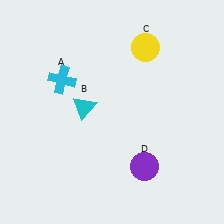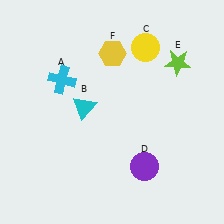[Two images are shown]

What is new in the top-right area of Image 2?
A yellow hexagon (F) was added in the top-right area of Image 2.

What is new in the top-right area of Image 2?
A lime star (E) was added in the top-right area of Image 2.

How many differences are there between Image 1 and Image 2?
There are 2 differences between the two images.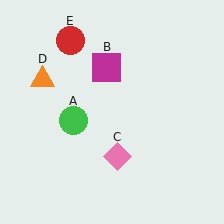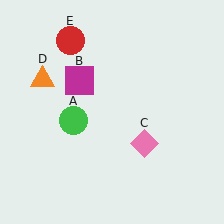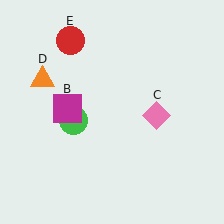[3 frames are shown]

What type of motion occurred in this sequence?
The magenta square (object B), pink diamond (object C) rotated counterclockwise around the center of the scene.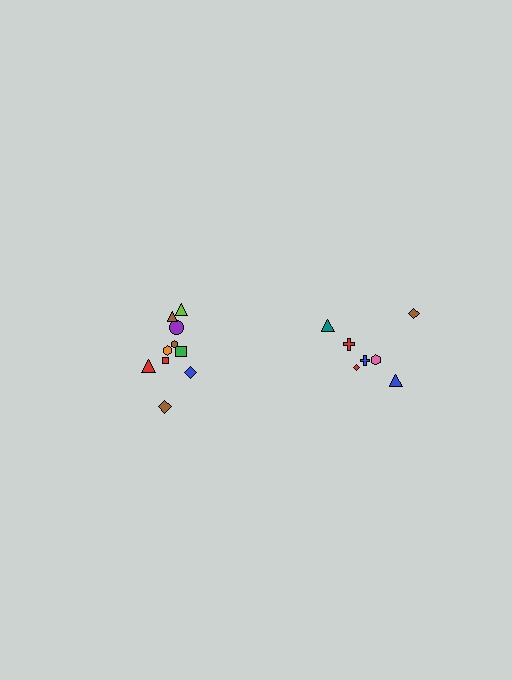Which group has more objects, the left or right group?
The left group.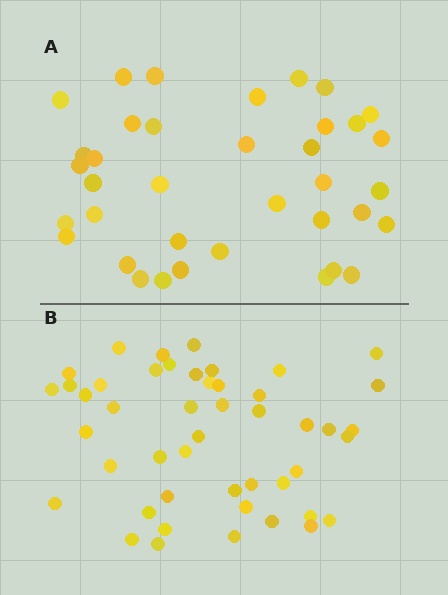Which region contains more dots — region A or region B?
Region B (the bottom region) has more dots.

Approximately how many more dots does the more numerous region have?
Region B has roughly 10 or so more dots than region A.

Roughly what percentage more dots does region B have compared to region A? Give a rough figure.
About 25% more.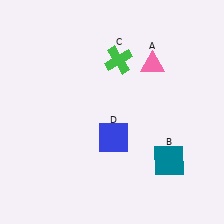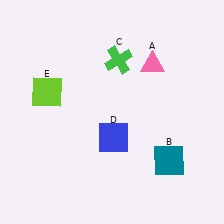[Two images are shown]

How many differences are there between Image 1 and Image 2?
There is 1 difference between the two images.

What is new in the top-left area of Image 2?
A lime square (E) was added in the top-left area of Image 2.